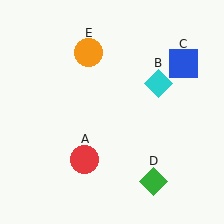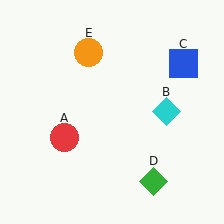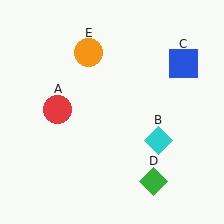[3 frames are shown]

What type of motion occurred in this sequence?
The red circle (object A), cyan diamond (object B) rotated clockwise around the center of the scene.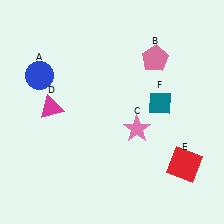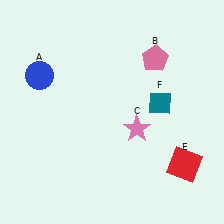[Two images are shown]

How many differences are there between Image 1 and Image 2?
There is 1 difference between the two images.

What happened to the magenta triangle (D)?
The magenta triangle (D) was removed in Image 2. It was in the top-left area of Image 1.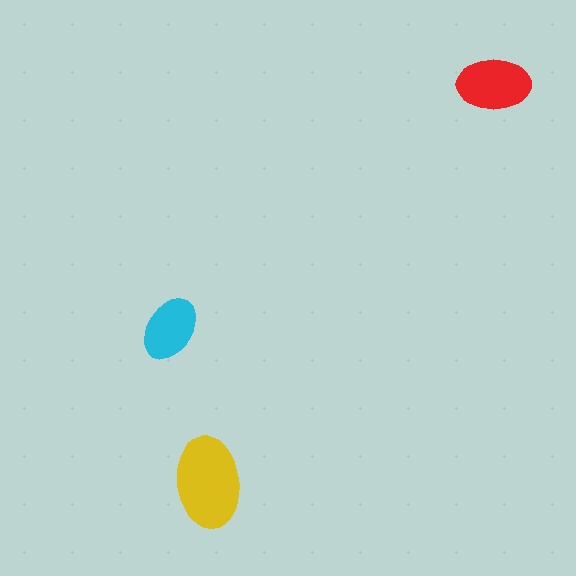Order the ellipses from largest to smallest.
the yellow one, the red one, the cyan one.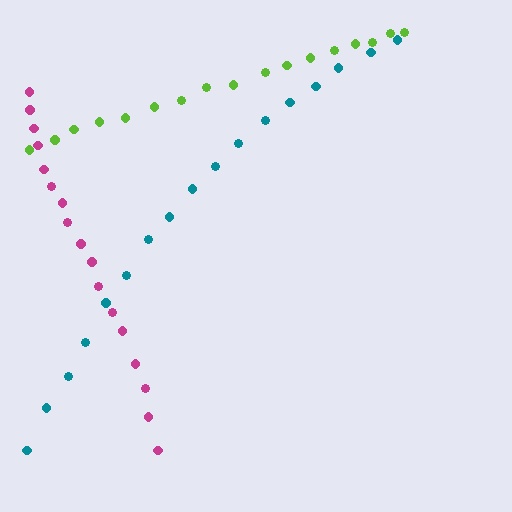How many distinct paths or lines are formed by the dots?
There are 3 distinct paths.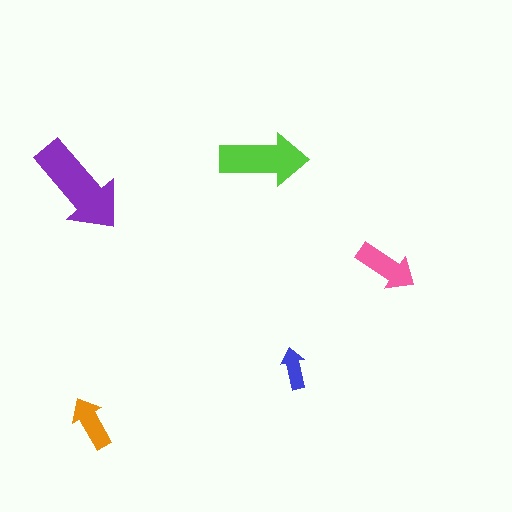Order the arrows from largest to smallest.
the purple one, the lime one, the pink one, the orange one, the blue one.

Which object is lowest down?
The orange arrow is bottommost.